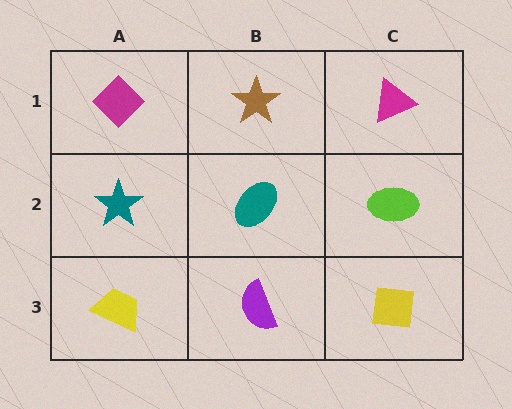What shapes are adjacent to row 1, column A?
A teal star (row 2, column A), a brown star (row 1, column B).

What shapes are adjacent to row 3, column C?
A lime ellipse (row 2, column C), a purple semicircle (row 3, column B).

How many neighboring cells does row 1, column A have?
2.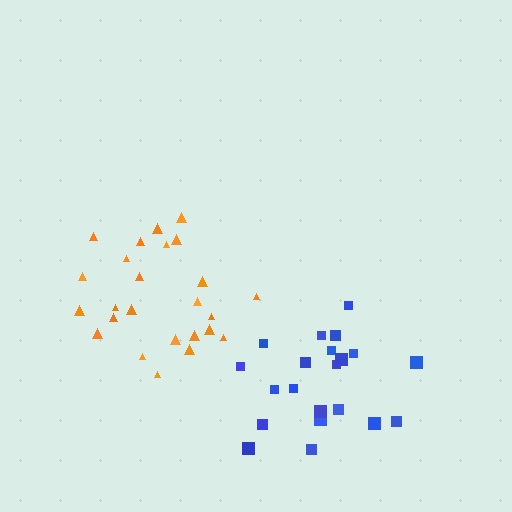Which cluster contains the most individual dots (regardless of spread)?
Orange (25).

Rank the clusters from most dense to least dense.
blue, orange.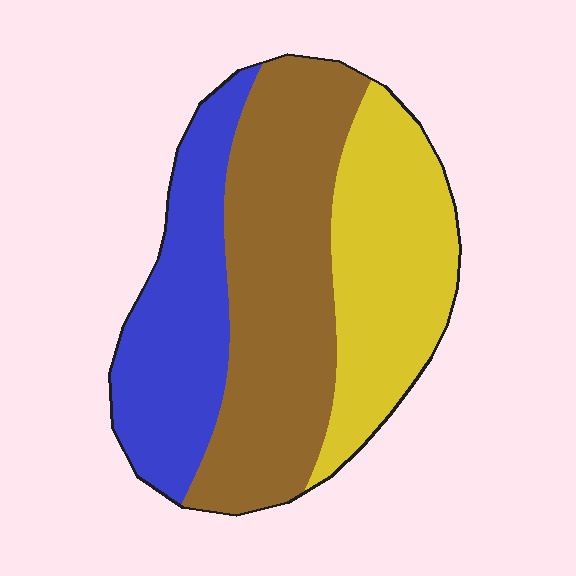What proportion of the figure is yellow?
Yellow takes up between a sixth and a third of the figure.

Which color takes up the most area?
Brown, at roughly 45%.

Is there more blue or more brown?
Brown.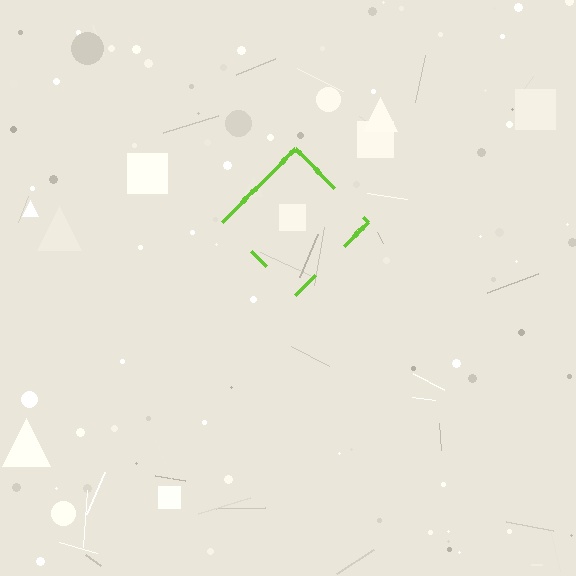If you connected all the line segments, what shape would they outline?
They would outline a diamond.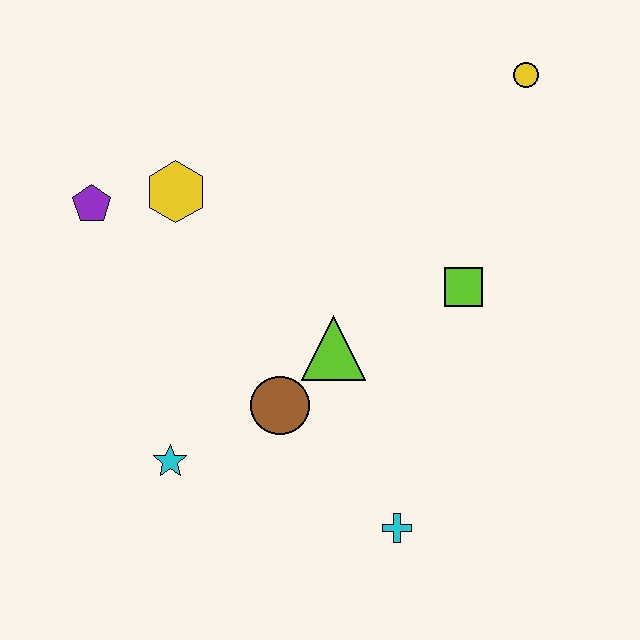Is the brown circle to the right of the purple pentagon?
Yes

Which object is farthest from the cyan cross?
The yellow circle is farthest from the cyan cross.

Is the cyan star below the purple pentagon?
Yes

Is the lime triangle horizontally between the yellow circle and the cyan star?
Yes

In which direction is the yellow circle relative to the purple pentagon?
The yellow circle is to the right of the purple pentagon.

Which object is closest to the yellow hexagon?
The purple pentagon is closest to the yellow hexagon.